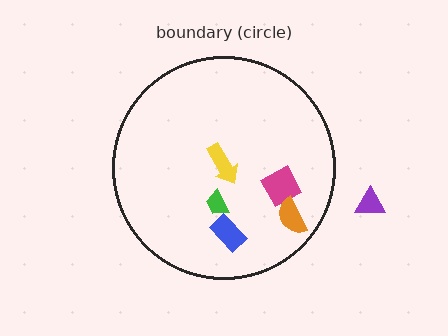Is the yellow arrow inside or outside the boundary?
Inside.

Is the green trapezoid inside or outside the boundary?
Inside.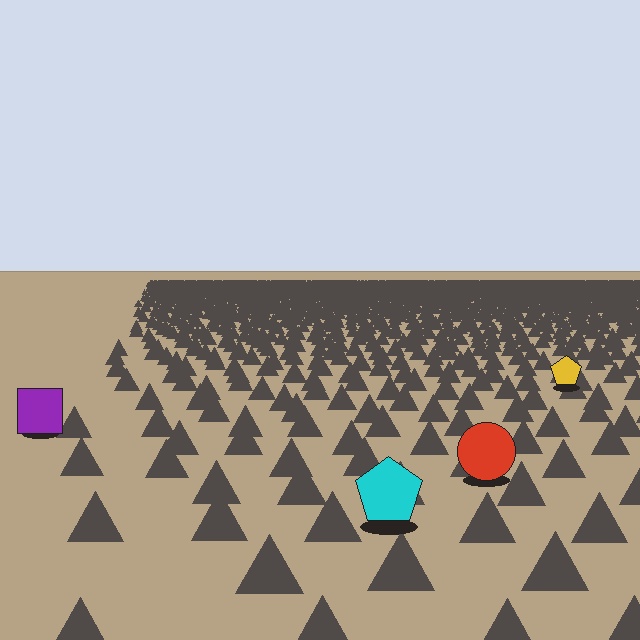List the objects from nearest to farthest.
From nearest to farthest: the cyan pentagon, the red circle, the purple square, the yellow pentagon.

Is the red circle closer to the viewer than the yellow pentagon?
Yes. The red circle is closer — you can tell from the texture gradient: the ground texture is coarser near it.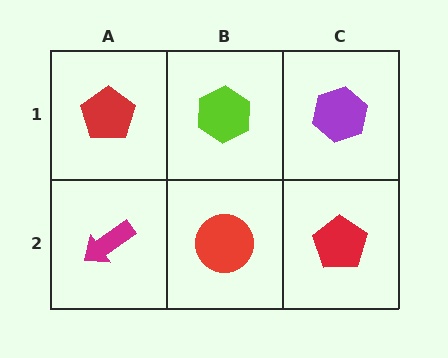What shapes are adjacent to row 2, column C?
A purple hexagon (row 1, column C), a red circle (row 2, column B).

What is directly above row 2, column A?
A red pentagon.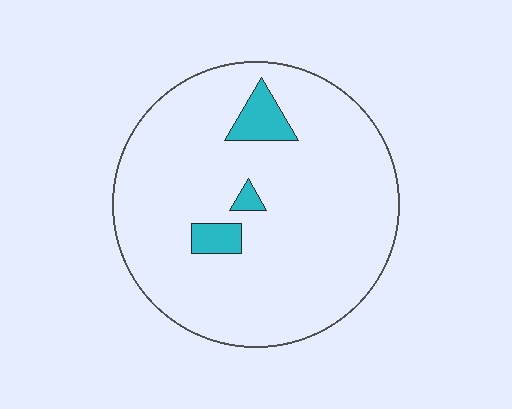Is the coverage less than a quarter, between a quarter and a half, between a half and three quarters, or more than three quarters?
Less than a quarter.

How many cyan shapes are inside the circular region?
3.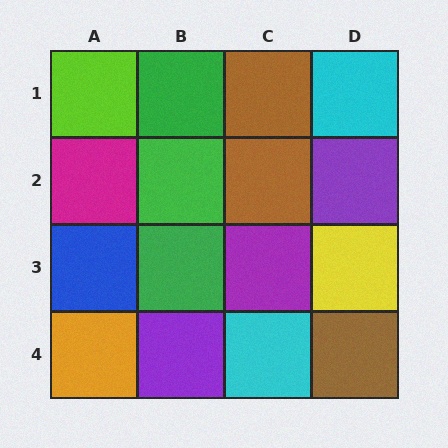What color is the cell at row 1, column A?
Lime.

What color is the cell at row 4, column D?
Brown.